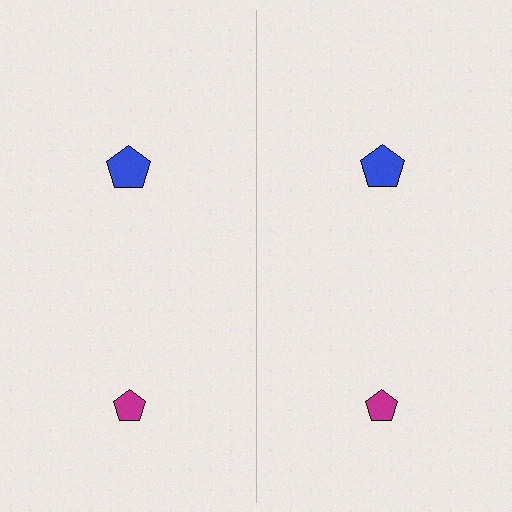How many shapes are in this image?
There are 4 shapes in this image.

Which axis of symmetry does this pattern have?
The pattern has a vertical axis of symmetry running through the center of the image.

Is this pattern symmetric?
Yes, this pattern has bilateral (reflection) symmetry.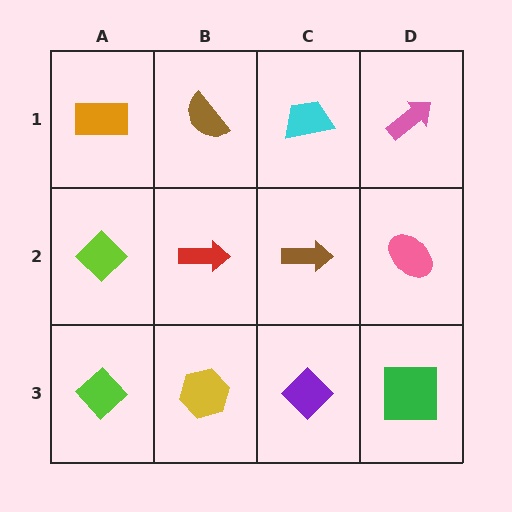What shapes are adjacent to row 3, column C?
A brown arrow (row 2, column C), a yellow hexagon (row 3, column B), a green square (row 3, column D).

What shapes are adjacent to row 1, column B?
A red arrow (row 2, column B), an orange rectangle (row 1, column A), a cyan trapezoid (row 1, column C).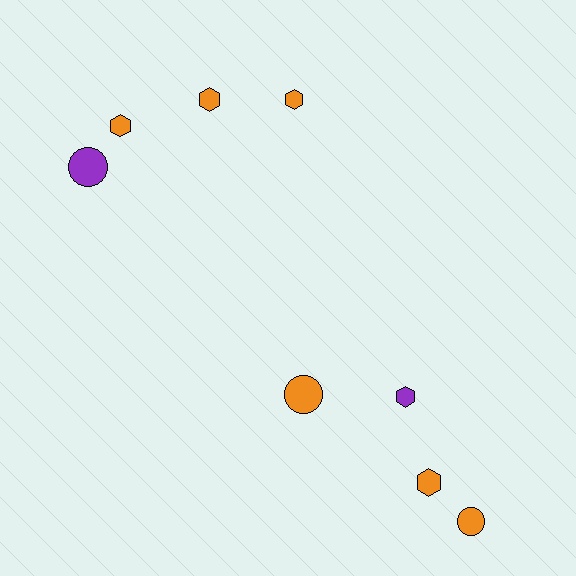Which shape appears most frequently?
Hexagon, with 5 objects.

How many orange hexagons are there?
There are 4 orange hexagons.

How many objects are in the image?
There are 8 objects.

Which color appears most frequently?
Orange, with 6 objects.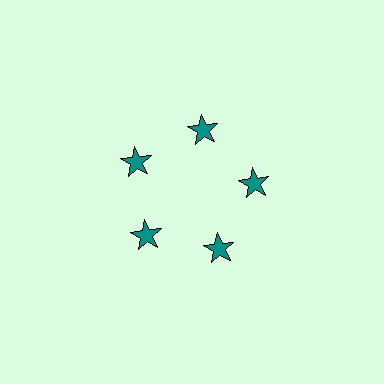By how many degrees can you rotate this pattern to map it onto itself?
The pattern maps onto itself every 72 degrees of rotation.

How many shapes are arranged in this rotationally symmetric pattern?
There are 5 shapes, arranged in 5 groups of 1.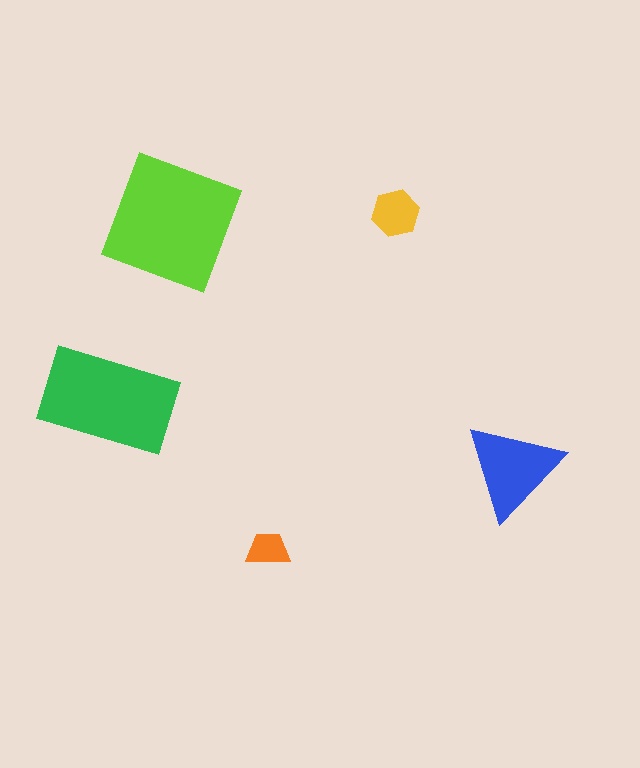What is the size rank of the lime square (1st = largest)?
1st.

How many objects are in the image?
There are 5 objects in the image.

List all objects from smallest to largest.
The orange trapezoid, the yellow hexagon, the blue triangle, the green rectangle, the lime square.